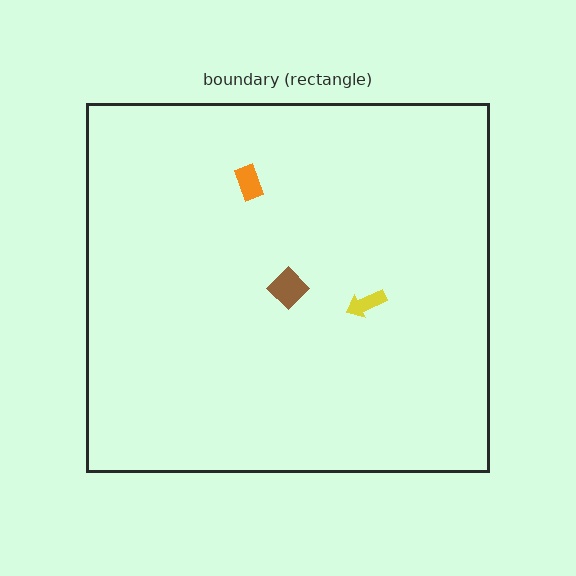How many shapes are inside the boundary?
3 inside, 0 outside.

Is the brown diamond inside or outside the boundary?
Inside.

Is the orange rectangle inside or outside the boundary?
Inside.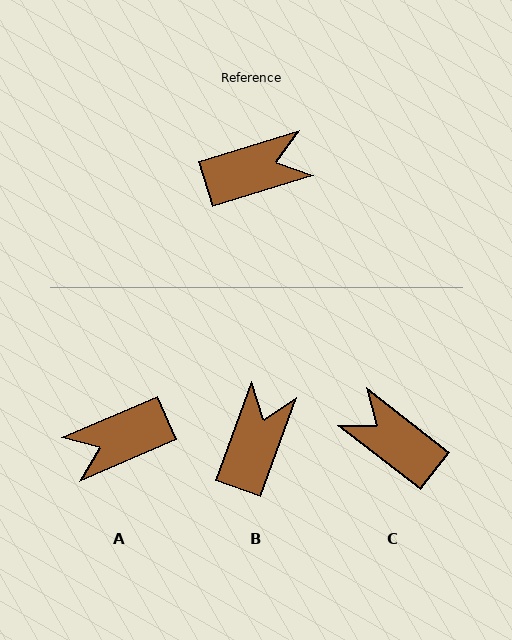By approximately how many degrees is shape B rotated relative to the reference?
Approximately 53 degrees counter-clockwise.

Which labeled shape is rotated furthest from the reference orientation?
A, about 174 degrees away.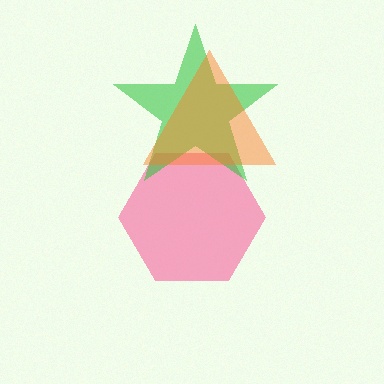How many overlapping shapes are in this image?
There are 3 overlapping shapes in the image.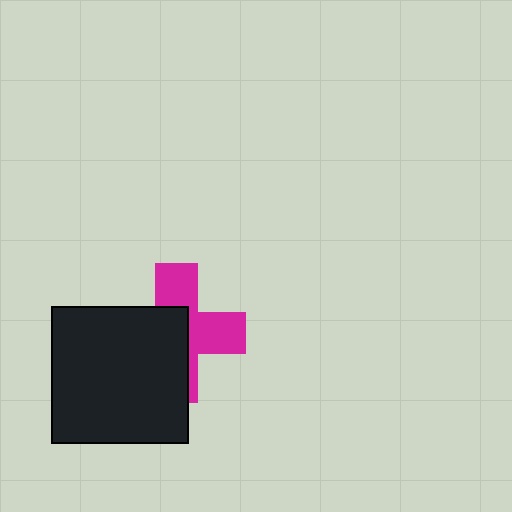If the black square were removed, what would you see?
You would see the complete magenta cross.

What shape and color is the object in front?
The object in front is a black square.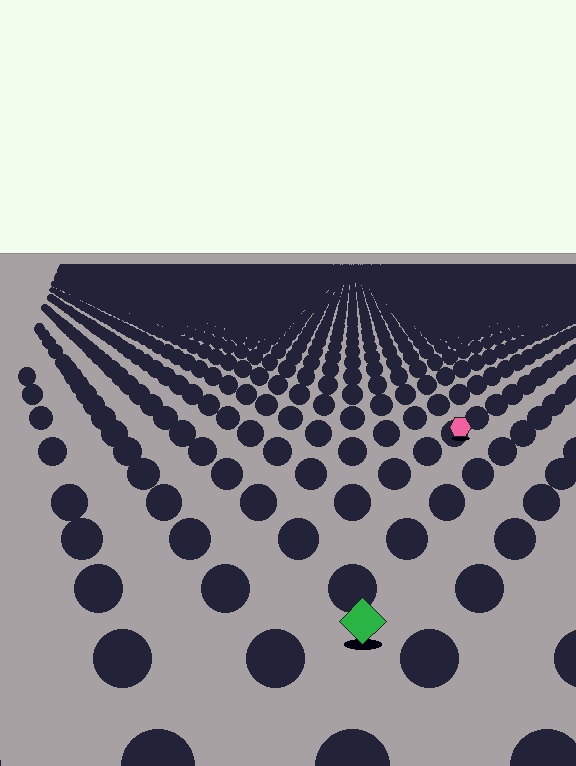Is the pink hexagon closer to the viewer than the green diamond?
No. The green diamond is closer — you can tell from the texture gradient: the ground texture is coarser near it.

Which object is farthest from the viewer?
The pink hexagon is farthest from the viewer. It appears smaller and the ground texture around it is denser.